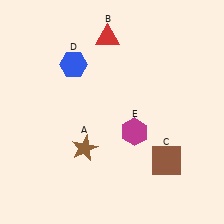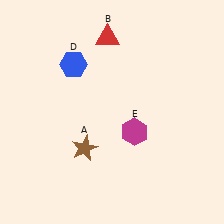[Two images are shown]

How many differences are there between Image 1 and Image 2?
There is 1 difference between the two images.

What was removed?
The brown square (C) was removed in Image 2.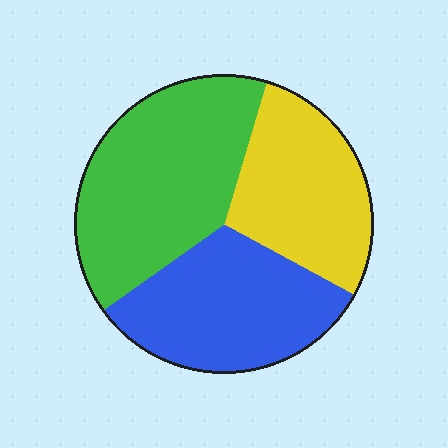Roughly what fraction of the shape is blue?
Blue covers around 30% of the shape.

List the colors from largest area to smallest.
From largest to smallest: green, blue, yellow.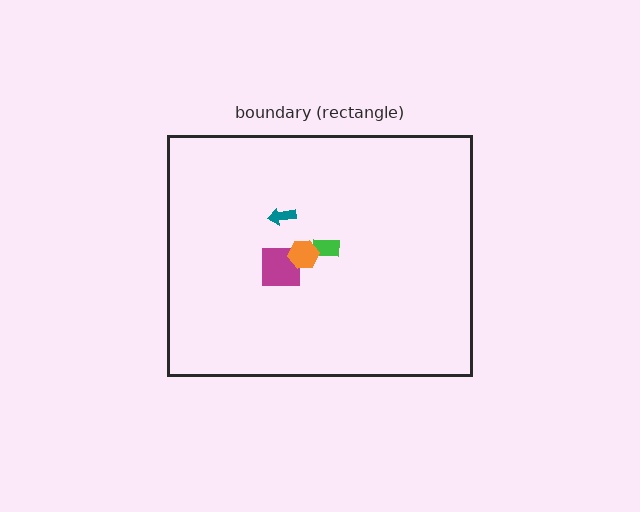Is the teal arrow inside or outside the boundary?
Inside.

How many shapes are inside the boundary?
4 inside, 0 outside.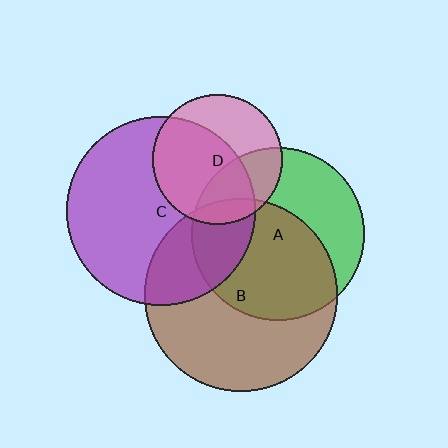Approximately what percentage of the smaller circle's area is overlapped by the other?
Approximately 10%.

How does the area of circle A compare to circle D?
Approximately 1.8 times.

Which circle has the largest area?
Circle B (brown).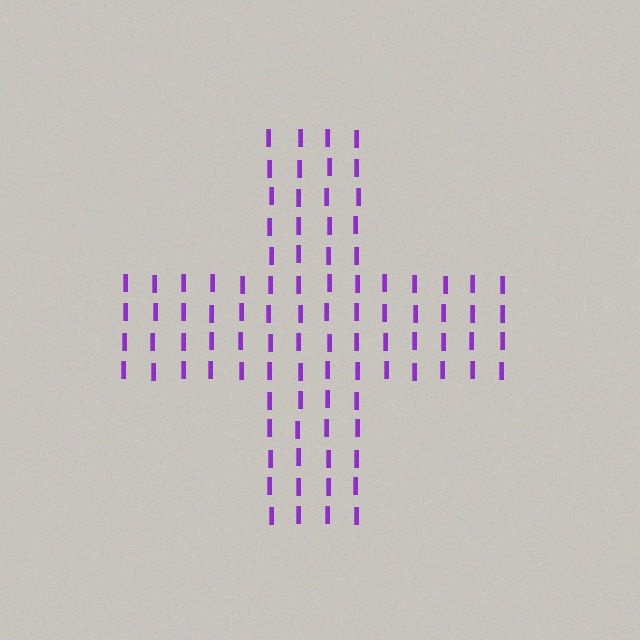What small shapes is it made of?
It is made of small letter I's.